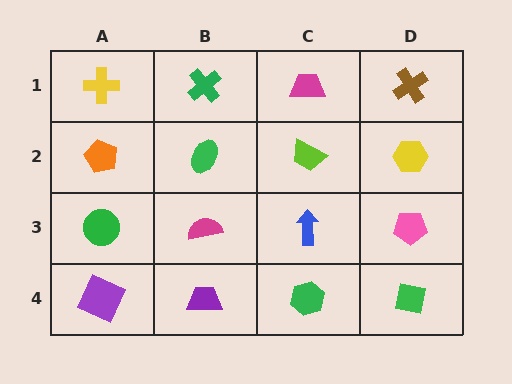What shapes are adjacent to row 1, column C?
A lime trapezoid (row 2, column C), a green cross (row 1, column B), a brown cross (row 1, column D).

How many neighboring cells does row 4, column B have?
3.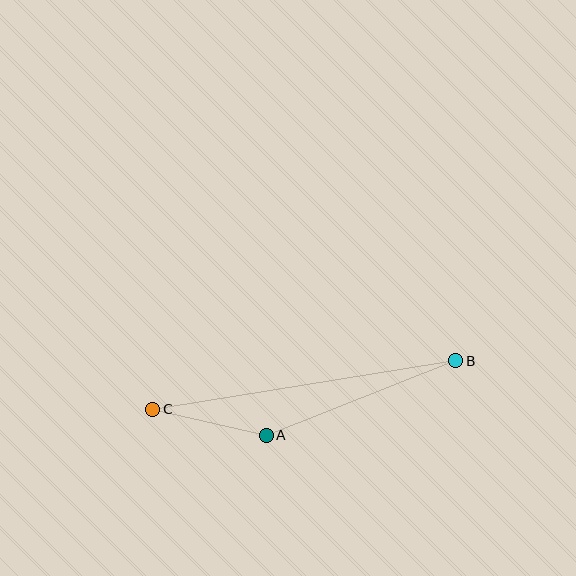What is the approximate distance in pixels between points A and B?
The distance between A and B is approximately 204 pixels.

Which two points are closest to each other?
Points A and C are closest to each other.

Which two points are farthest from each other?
Points B and C are farthest from each other.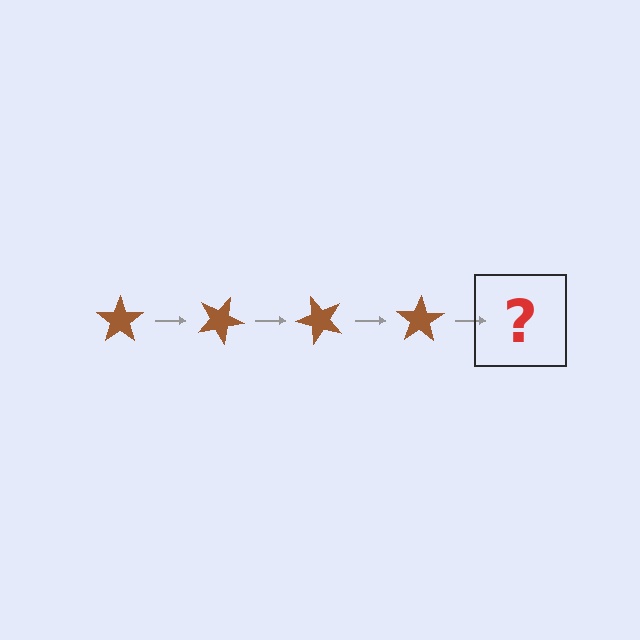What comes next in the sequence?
The next element should be a brown star rotated 100 degrees.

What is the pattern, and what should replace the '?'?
The pattern is that the star rotates 25 degrees each step. The '?' should be a brown star rotated 100 degrees.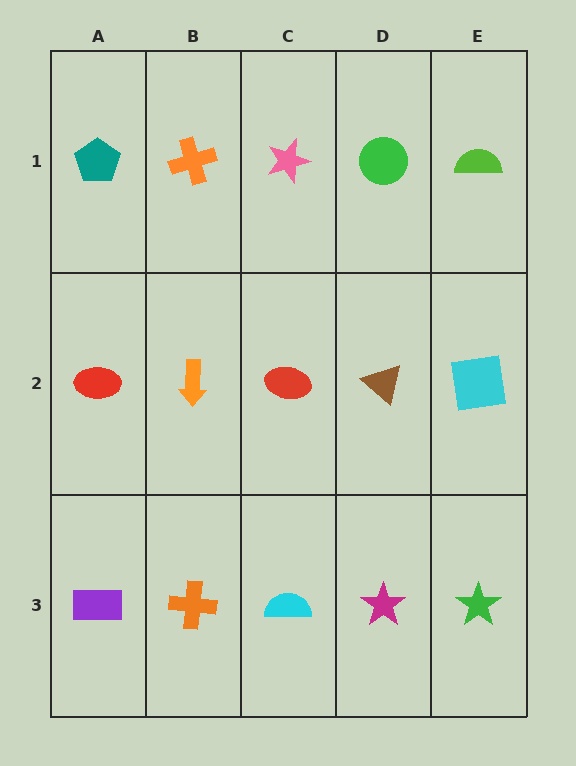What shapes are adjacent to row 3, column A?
A red ellipse (row 2, column A), an orange cross (row 3, column B).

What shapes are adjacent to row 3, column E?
A cyan square (row 2, column E), a magenta star (row 3, column D).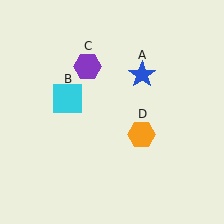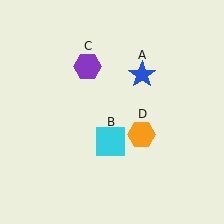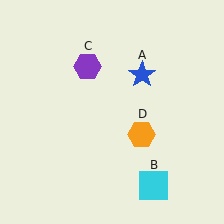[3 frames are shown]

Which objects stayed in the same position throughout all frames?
Blue star (object A) and purple hexagon (object C) and orange hexagon (object D) remained stationary.